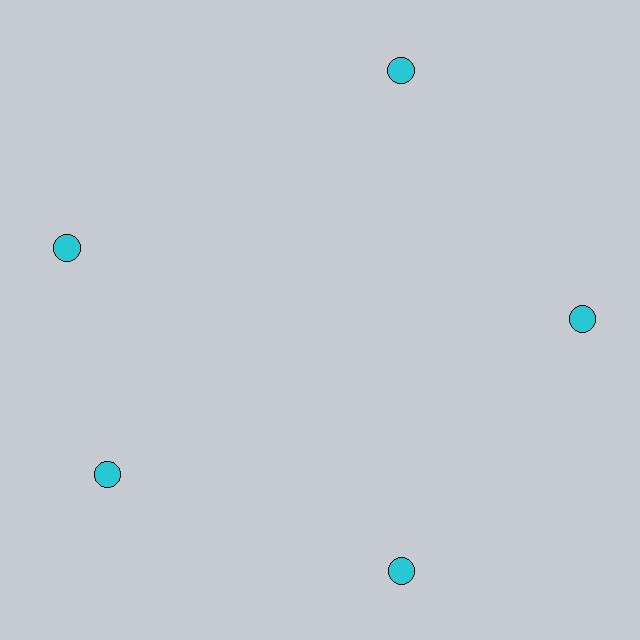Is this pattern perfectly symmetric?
No. The 5 cyan circles are arranged in a ring, but one element near the 10 o'clock position is rotated out of alignment along the ring, breaking the 5-fold rotational symmetry.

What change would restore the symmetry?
The symmetry would be restored by rotating it back into even spacing with its neighbors so that all 5 circles sit at equal angles and equal distance from the center.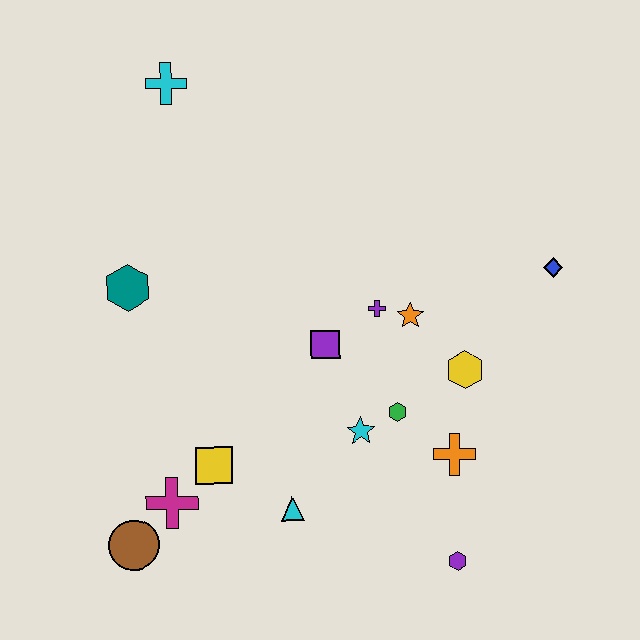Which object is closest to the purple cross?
The orange star is closest to the purple cross.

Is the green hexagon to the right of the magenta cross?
Yes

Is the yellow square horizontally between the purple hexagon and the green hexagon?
No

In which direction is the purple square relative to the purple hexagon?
The purple square is above the purple hexagon.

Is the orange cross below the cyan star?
Yes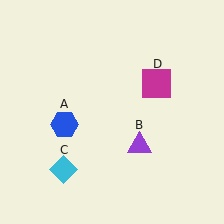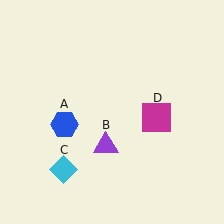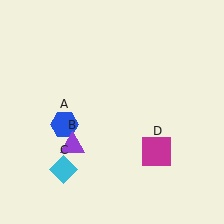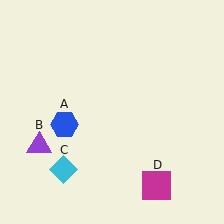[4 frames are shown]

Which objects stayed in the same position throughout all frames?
Blue hexagon (object A) and cyan diamond (object C) remained stationary.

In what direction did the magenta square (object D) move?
The magenta square (object D) moved down.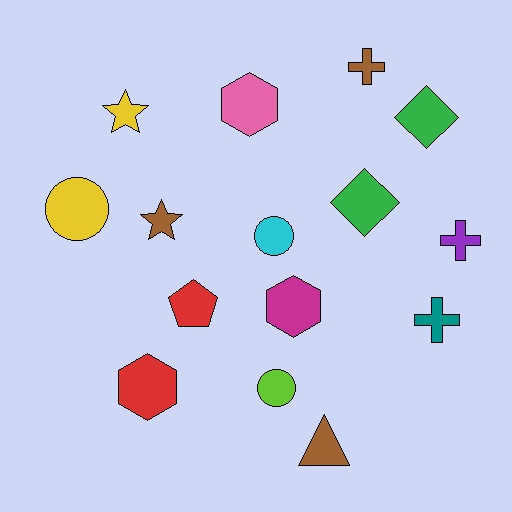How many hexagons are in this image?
There are 3 hexagons.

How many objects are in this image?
There are 15 objects.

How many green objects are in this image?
There are 2 green objects.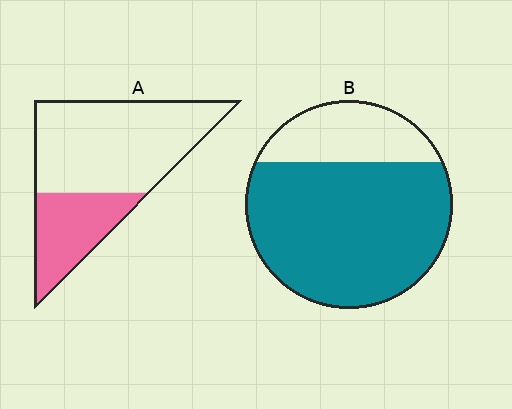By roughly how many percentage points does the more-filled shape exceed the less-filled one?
By roughly 45 percentage points (B over A).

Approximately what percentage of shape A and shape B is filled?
A is approximately 30% and B is approximately 75%.